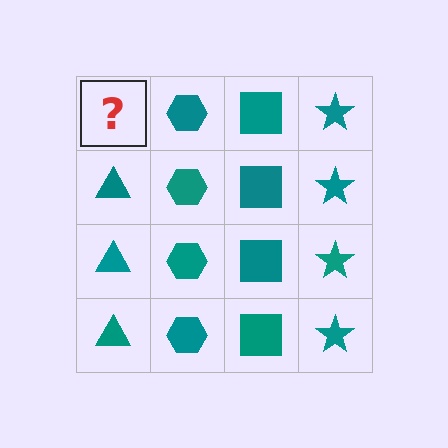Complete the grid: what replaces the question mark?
The question mark should be replaced with a teal triangle.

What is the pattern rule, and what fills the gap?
The rule is that each column has a consistent shape. The gap should be filled with a teal triangle.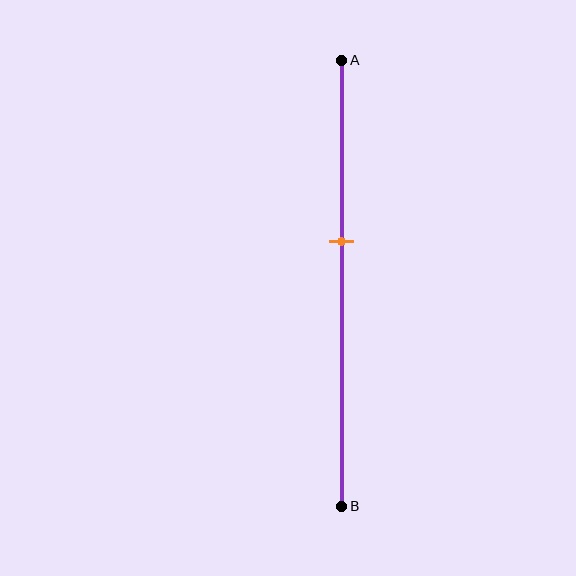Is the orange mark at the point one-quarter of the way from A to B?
No, the mark is at about 40% from A, not at the 25% one-quarter point.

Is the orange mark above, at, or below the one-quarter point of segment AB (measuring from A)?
The orange mark is below the one-quarter point of segment AB.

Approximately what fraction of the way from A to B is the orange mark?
The orange mark is approximately 40% of the way from A to B.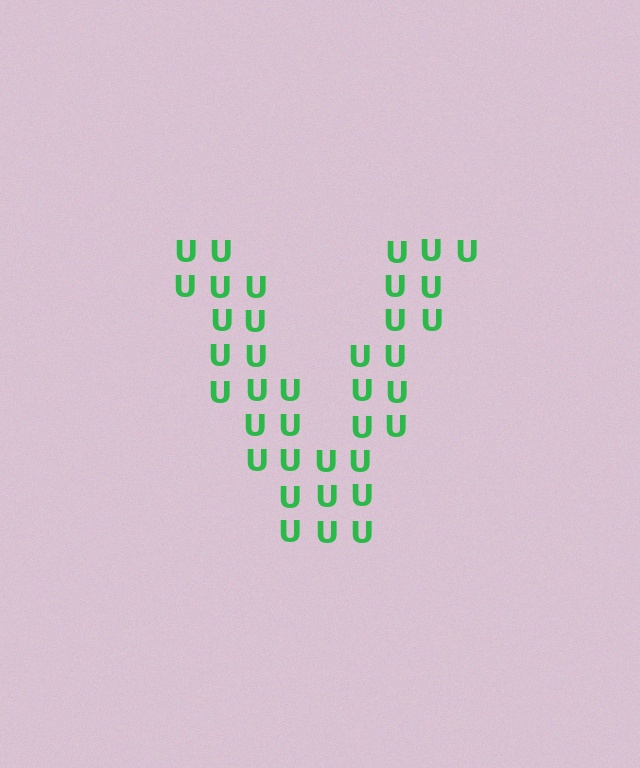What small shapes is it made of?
It is made of small letter U's.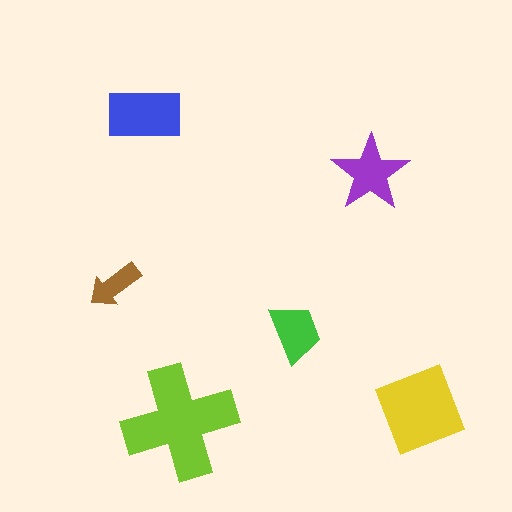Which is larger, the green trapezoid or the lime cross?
The lime cross.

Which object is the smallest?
The brown arrow.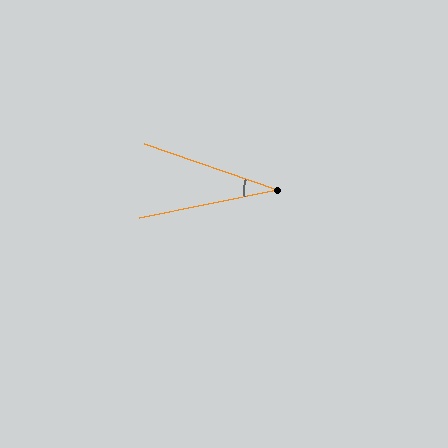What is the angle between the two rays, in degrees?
Approximately 31 degrees.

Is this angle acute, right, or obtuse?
It is acute.